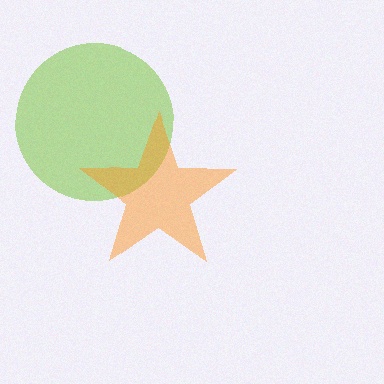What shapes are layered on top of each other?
The layered shapes are: a lime circle, an orange star.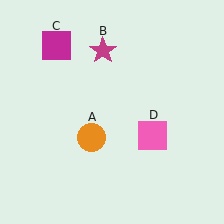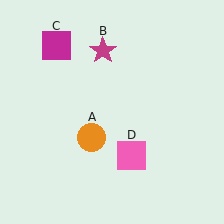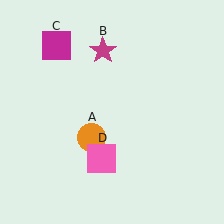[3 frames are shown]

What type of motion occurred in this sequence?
The pink square (object D) rotated clockwise around the center of the scene.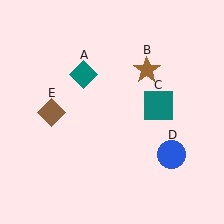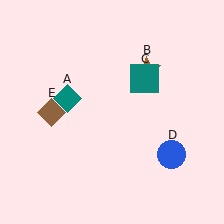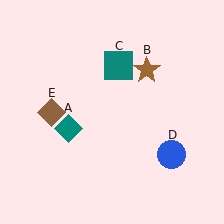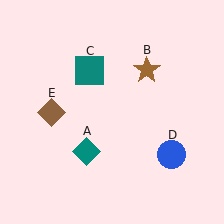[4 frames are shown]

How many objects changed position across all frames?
2 objects changed position: teal diamond (object A), teal square (object C).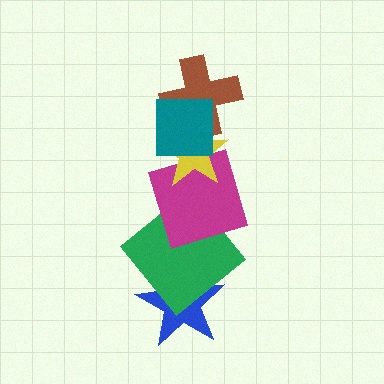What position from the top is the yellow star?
The yellow star is 3rd from the top.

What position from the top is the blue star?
The blue star is 6th from the top.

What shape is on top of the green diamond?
The magenta square is on top of the green diamond.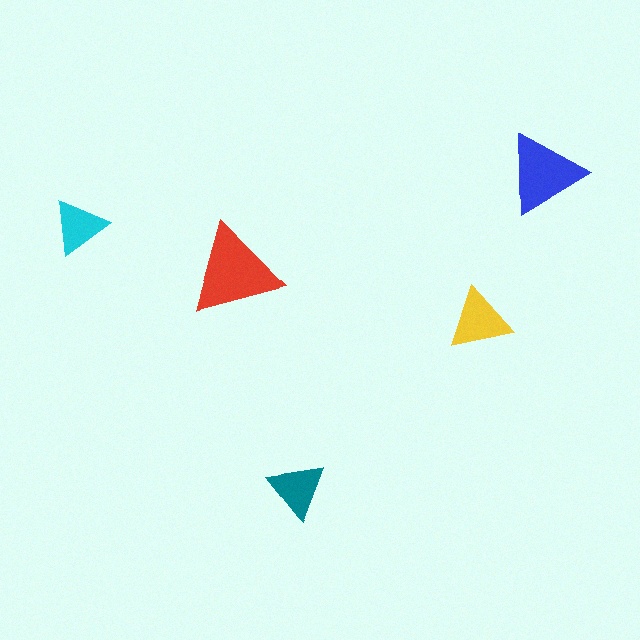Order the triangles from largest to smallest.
the red one, the blue one, the yellow one, the teal one, the cyan one.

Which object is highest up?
The blue triangle is topmost.